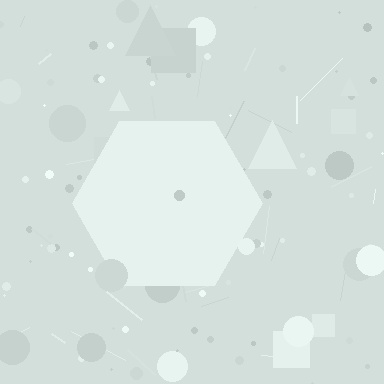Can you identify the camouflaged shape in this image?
The camouflaged shape is a hexagon.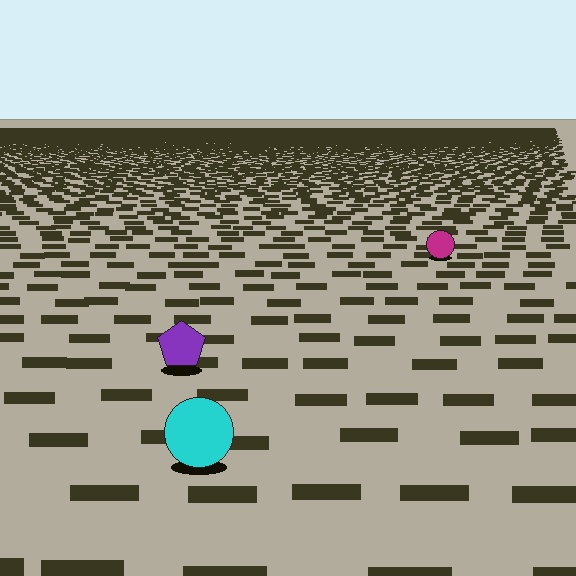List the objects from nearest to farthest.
From nearest to farthest: the cyan circle, the purple pentagon, the magenta circle.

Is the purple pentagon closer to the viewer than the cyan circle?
No. The cyan circle is closer — you can tell from the texture gradient: the ground texture is coarser near it.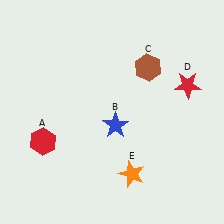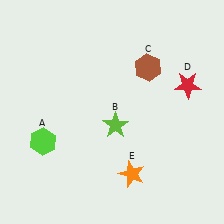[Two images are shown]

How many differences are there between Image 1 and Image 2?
There are 2 differences between the two images.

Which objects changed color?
A changed from red to lime. B changed from blue to lime.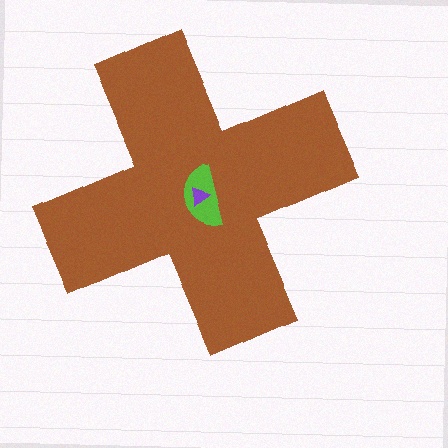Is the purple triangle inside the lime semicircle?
Yes.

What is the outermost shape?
The brown cross.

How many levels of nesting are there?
3.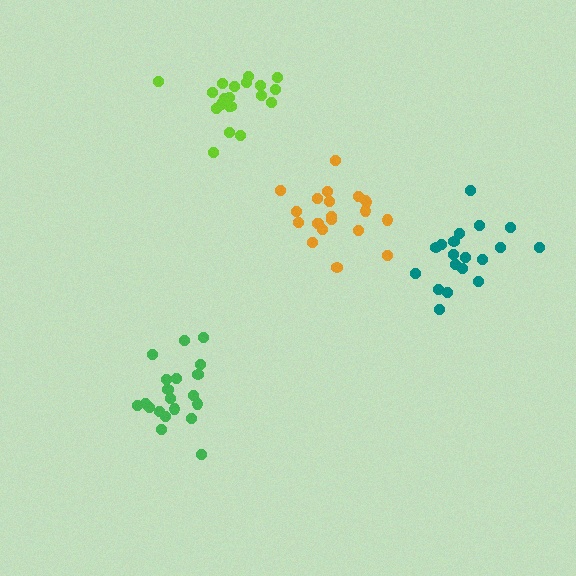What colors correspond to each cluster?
The clusters are colored: orange, green, lime, teal.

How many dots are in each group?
Group 1: 21 dots, Group 2: 20 dots, Group 3: 20 dots, Group 4: 19 dots (80 total).